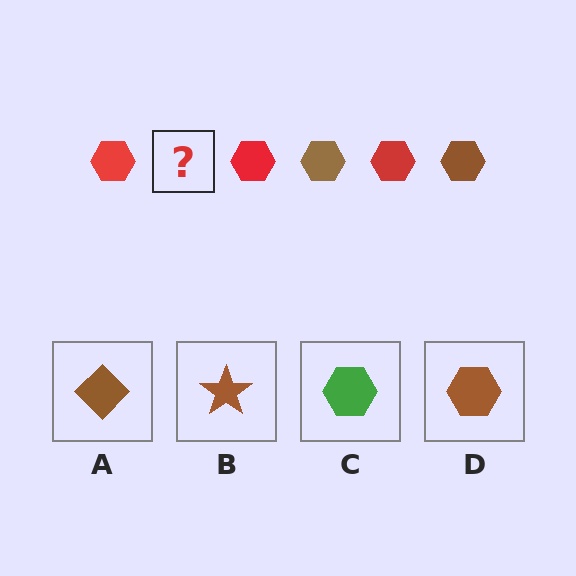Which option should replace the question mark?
Option D.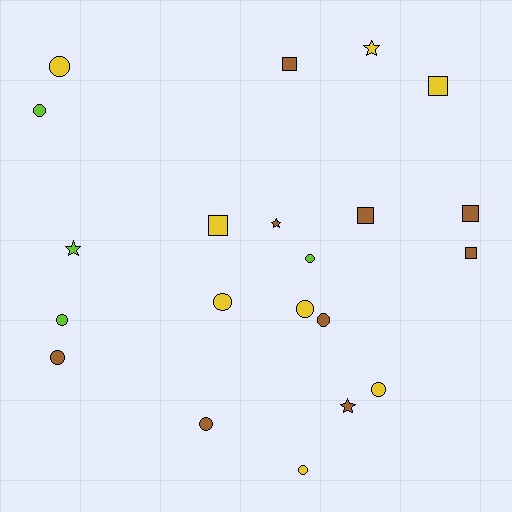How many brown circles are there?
There are 3 brown circles.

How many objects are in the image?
There are 21 objects.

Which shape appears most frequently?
Circle, with 11 objects.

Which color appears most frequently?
Brown, with 9 objects.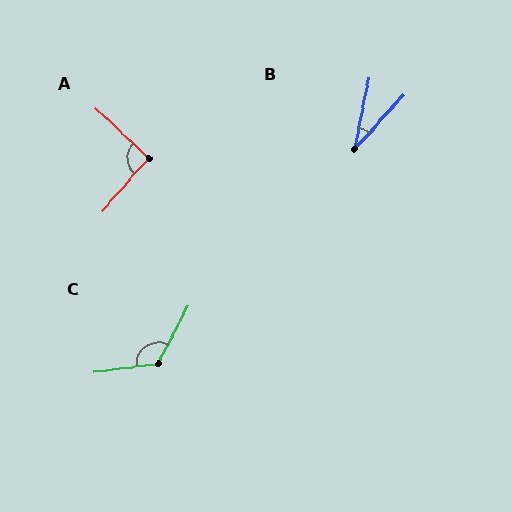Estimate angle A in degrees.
Approximately 92 degrees.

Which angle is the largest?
C, at approximately 125 degrees.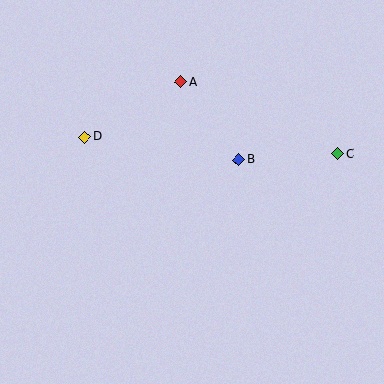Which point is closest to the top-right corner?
Point C is closest to the top-right corner.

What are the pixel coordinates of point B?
Point B is at (239, 160).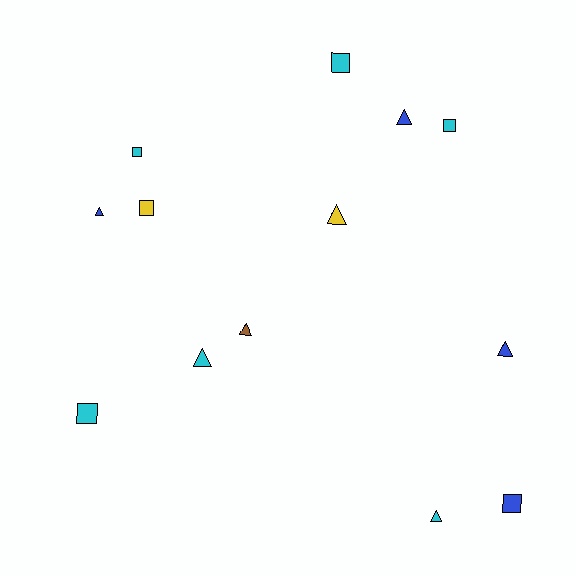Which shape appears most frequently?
Triangle, with 7 objects.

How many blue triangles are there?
There are 3 blue triangles.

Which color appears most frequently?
Cyan, with 6 objects.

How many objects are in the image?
There are 13 objects.